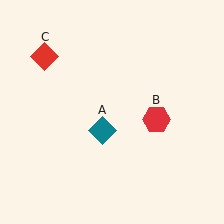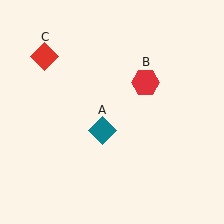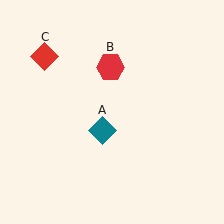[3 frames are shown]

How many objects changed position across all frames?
1 object changed position: red hexagon (object B).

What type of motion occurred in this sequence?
The red hexagon (object B) rotated counterclockwise around the center of the scene.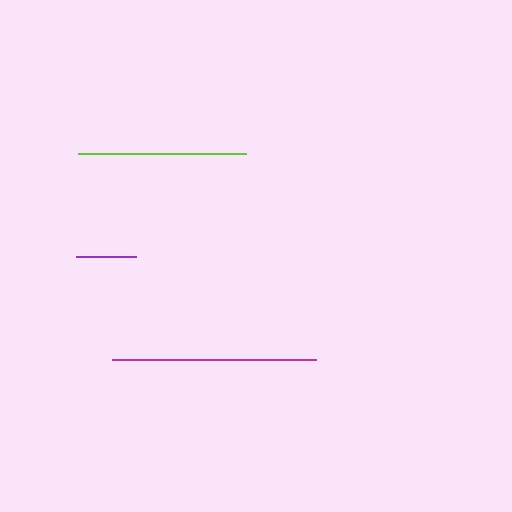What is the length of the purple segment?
The purple segment is approximately 60 pixels long.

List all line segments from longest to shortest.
From longest to shortest: magenta, lime, purple.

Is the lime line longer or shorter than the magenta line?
The magenta line is longer than the lime line.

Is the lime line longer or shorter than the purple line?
The lime line is longer than the purple line.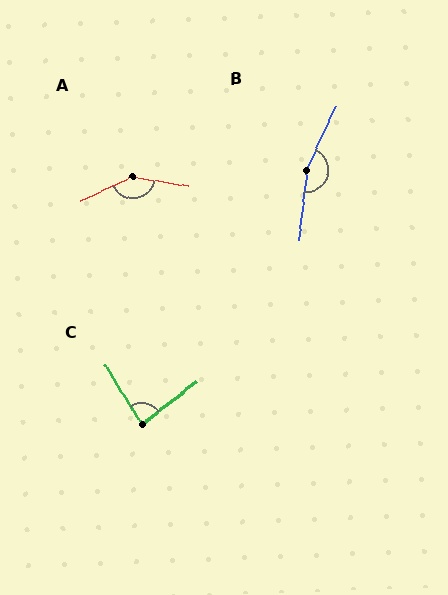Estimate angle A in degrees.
Approximately 145 degrees.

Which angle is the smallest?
C, at approximately 84 degrees.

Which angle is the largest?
B, at approximately 162 degrees.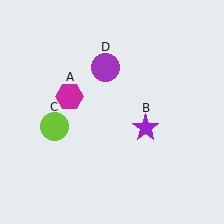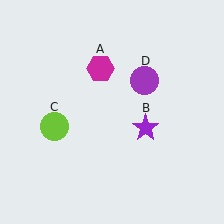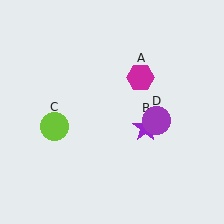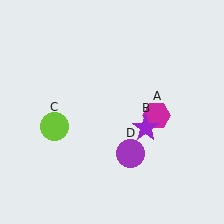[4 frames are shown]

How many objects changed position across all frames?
2 objects changed position: magenta hexagon (object A), purple circle (object D).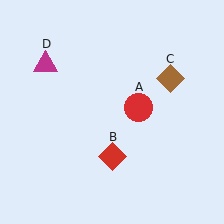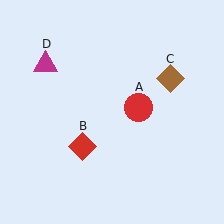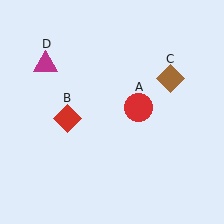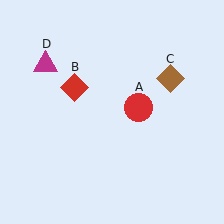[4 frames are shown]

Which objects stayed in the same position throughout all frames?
Red circle (object A) and brown diamond (object C) and magenta triangle (object D) remained stationary.